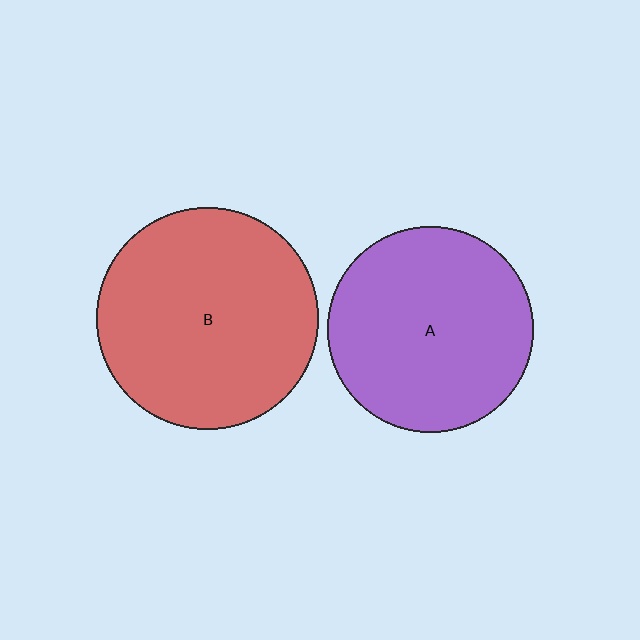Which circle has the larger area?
Circle B (red).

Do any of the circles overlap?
No, none of the circles overlap.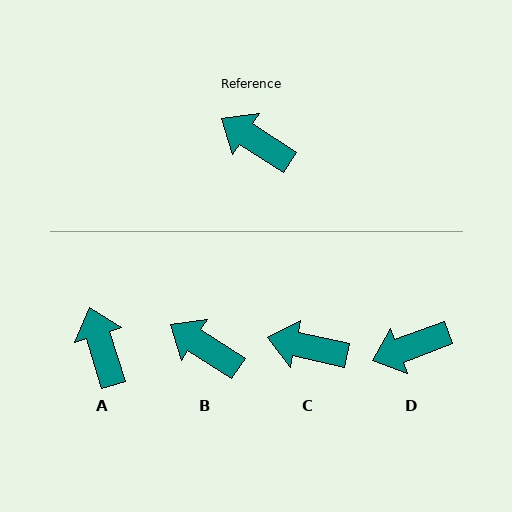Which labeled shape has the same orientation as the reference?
B.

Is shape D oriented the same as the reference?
No, it is off by about 53 degrees.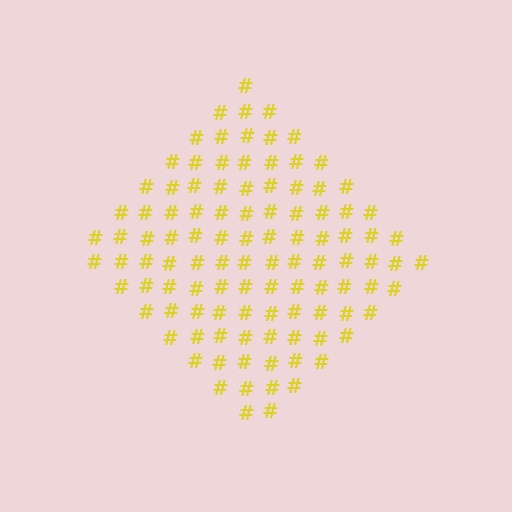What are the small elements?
The small elements are hash symbols.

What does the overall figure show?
The overall figure shows a diamond.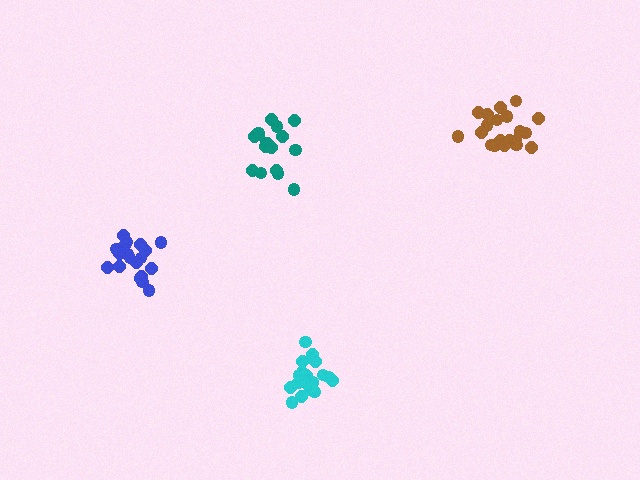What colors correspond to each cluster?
The clusters are colored: cyan, brown, teal, blue.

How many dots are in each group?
Group 1: 18 dots, Group 2: 20 dots, Group 3: 18 dots, Group 4: 19 dots (75 total).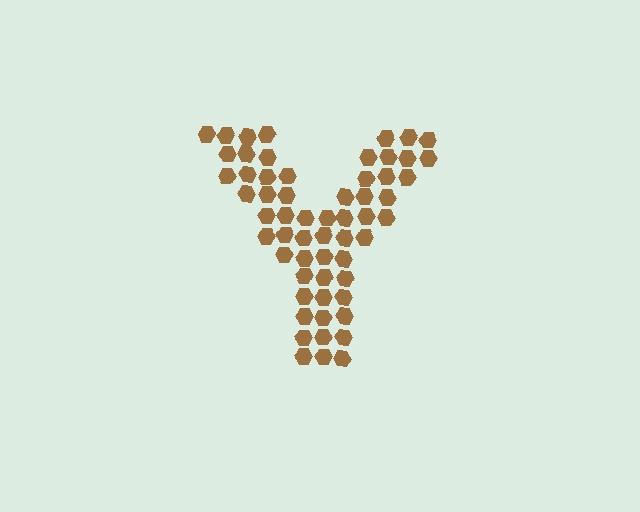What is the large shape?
The large shape is the letter Y.